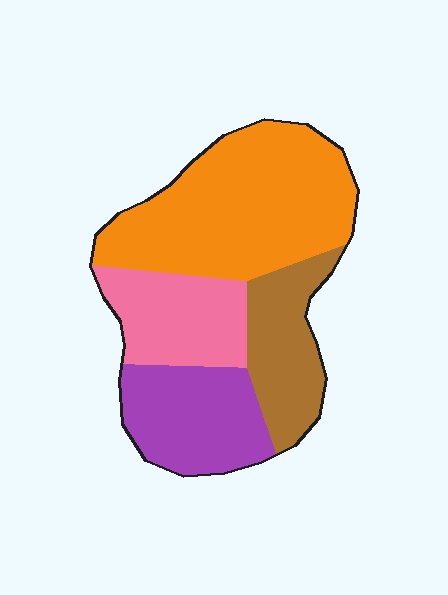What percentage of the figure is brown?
Brown takes up between a sixth and a third of the figure.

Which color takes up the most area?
Orange, at roughly 45%.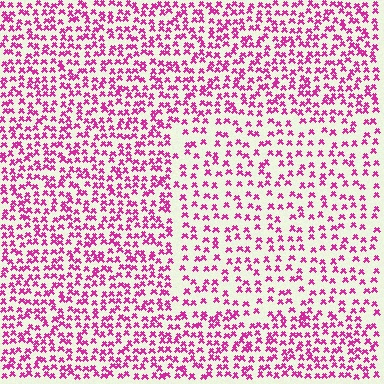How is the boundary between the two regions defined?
The boundary is defined by a change in element density (approximately 1.6x ratio). All elements are the same color, size, and shape.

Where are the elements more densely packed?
The elements are more densely packed outside the rectangle boundary.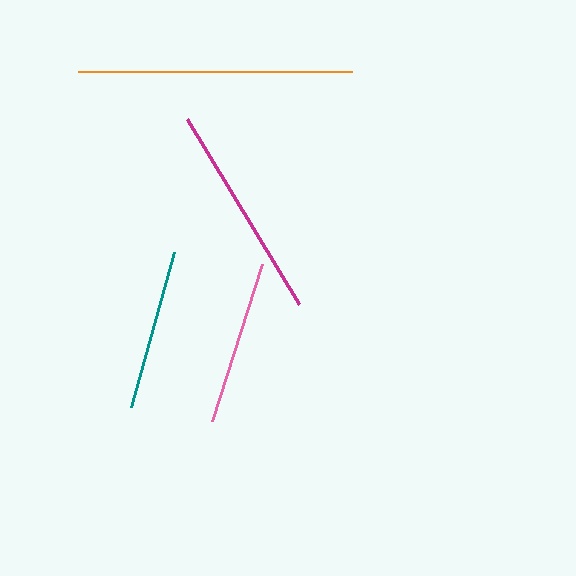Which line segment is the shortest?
The teal line is the shortest at approximately 160 pixels.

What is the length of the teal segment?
The teal segment is approximately 160 pixels long.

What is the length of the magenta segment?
The magenta segment is approximately 217 pixels long.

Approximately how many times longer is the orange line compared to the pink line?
The orange line is approximately 1.7 times the length of the pink line.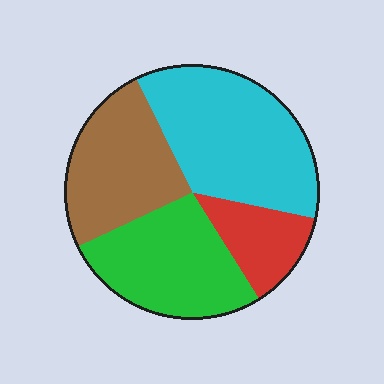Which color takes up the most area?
Cyan, at roughly 35%.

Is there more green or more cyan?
Cyan.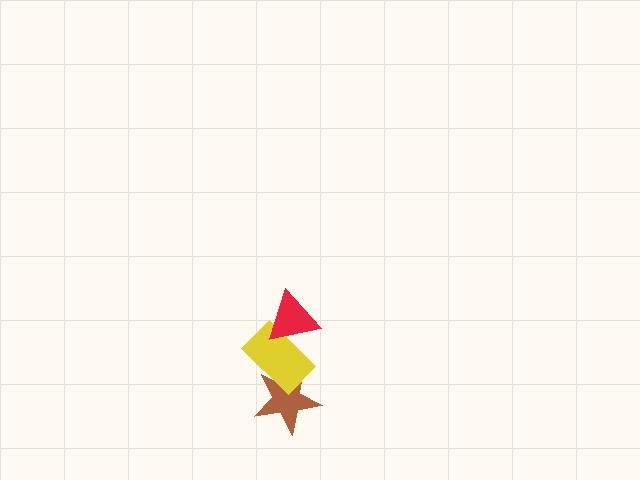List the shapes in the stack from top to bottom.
From top to bottom: the red triangle, the yellow rectangle, the brown star.